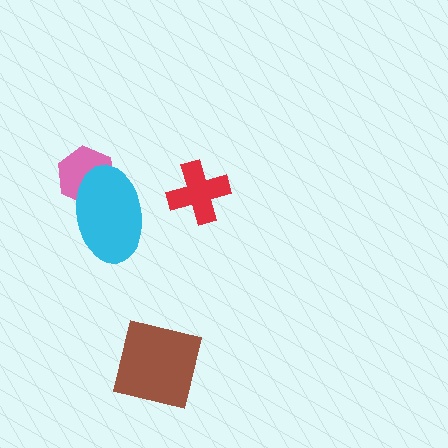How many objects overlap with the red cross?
0 objects overlap with the red cross.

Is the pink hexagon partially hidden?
Yes, it is partially covered by another shape.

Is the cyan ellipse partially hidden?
No, no other shape covers it.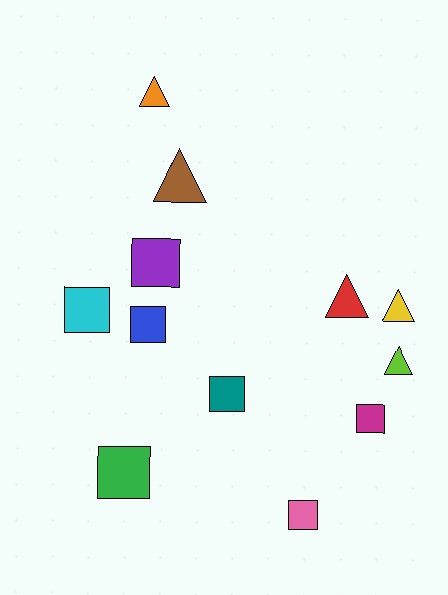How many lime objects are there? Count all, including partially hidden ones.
There is 1 lime object.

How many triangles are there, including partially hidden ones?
There are 5 triangles.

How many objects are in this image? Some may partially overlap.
There are 12 objects.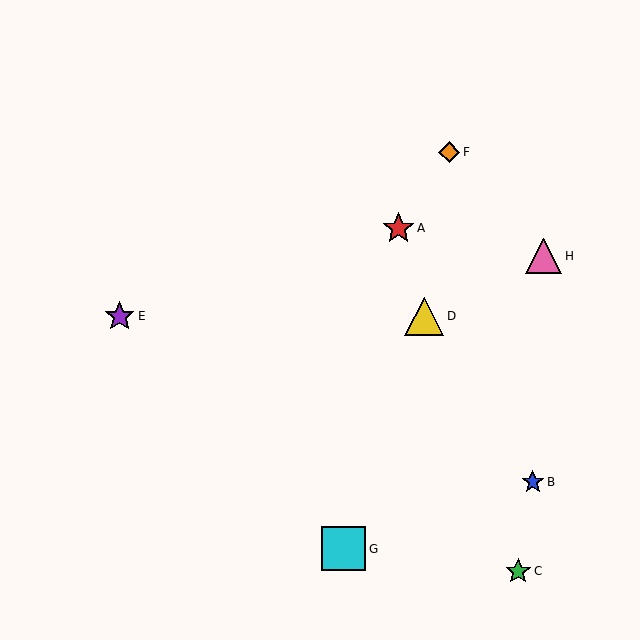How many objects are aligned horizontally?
2 objects (D, E) are aligned horizontally.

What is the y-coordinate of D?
Object D is at y≈316.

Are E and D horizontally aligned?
Yes, both are at y≈316.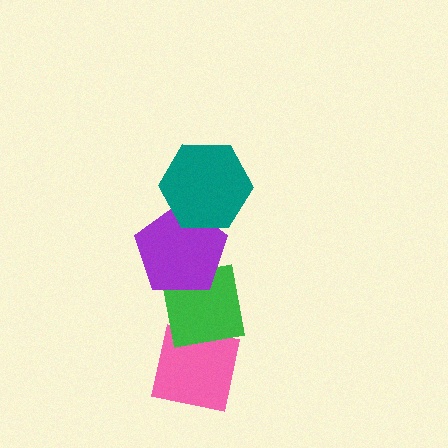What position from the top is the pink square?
The pink square is 4th from the top.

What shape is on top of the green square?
The purple pentagon is on top of the green square.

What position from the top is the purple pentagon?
The purple pentagon is 2nd from the top.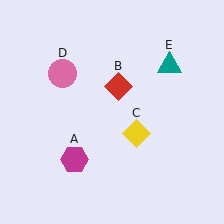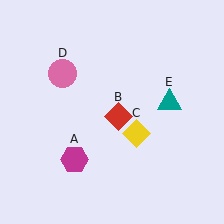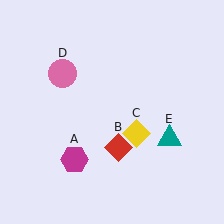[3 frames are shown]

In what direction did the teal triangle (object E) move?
The teal triangle (object E) moved down.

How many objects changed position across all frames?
2 objects changed position: red diamond (object B), teal triangle (object E).